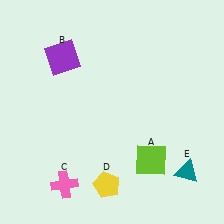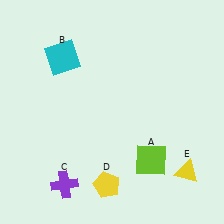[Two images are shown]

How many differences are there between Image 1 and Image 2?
There are 3 differences between the two images.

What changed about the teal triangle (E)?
In Image 1, E is teal. In Image 2, it changed to yellow.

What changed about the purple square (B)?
In Image 1, B is purple. In Image 2, it changed to cyan.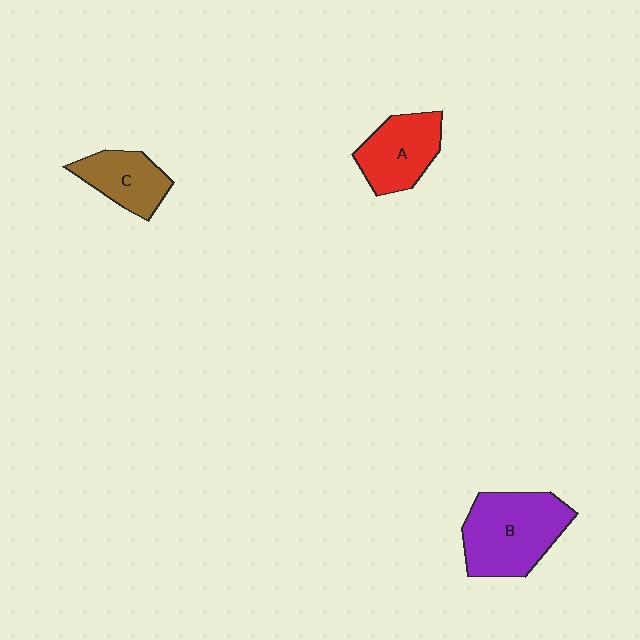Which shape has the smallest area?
Shape C (brown).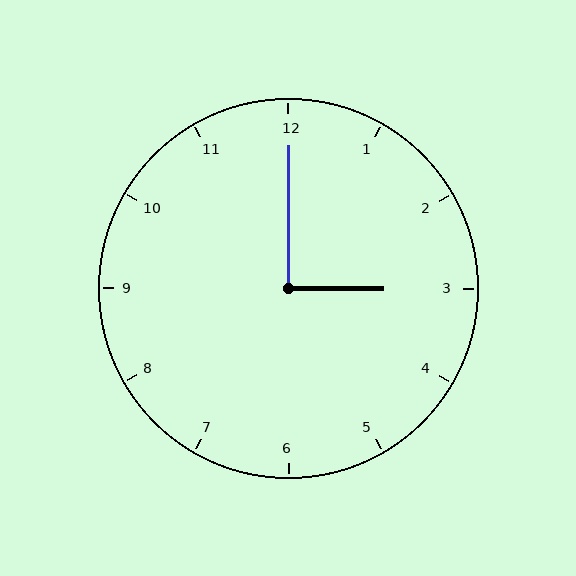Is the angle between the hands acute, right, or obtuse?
It is right.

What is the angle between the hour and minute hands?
Approximately 90 degrees.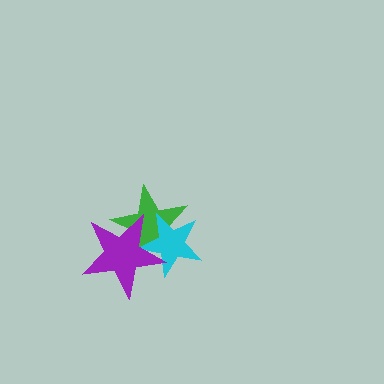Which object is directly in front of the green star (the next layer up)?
The cyan star is directly in front of the green star.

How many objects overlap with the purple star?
2 objects overlap with the purple star.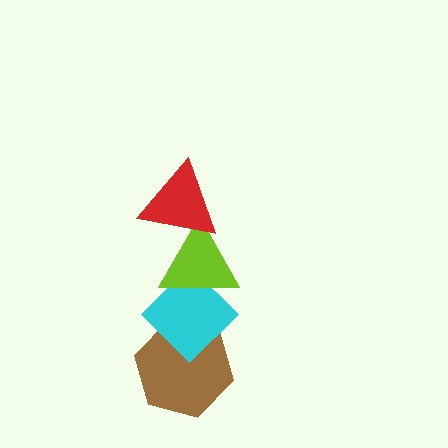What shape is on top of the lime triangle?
The red triangle is on top of the lime triangle.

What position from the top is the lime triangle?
The lime triangle is 2nd from the top.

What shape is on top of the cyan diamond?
The lime triangle is on top of the cyan diamond.